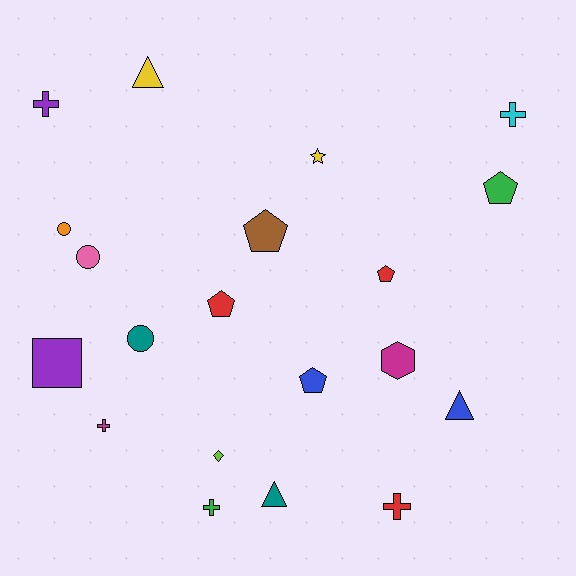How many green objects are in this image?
There are 2 green objects.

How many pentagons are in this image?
There are 5 pentagons.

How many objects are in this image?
There are 20 objects.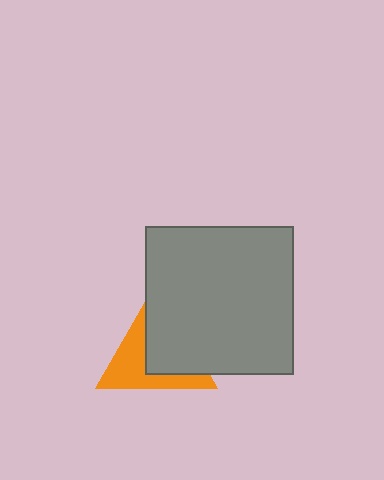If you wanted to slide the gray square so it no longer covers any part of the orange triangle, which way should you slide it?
Slide it right — that is the most direct way to separate the two shapes.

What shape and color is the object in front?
The object in front is a gray square.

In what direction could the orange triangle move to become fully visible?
The orange triangle could move left. That would shift it out from behind the gray square entirely.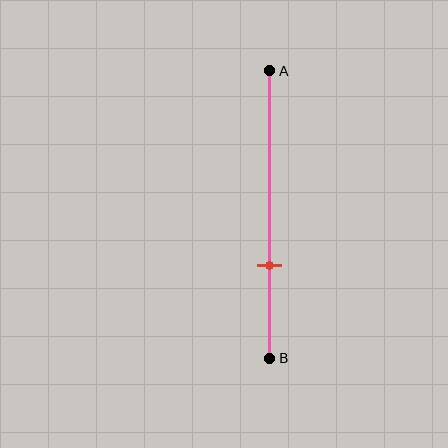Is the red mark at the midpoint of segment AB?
No, the mark is at about 70% from A, not at the 50% midpoint.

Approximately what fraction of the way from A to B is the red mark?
The red mark is approximately 70% of the way from A to B.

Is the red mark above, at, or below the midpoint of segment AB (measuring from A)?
The red mark is below the midpoint of segment AB.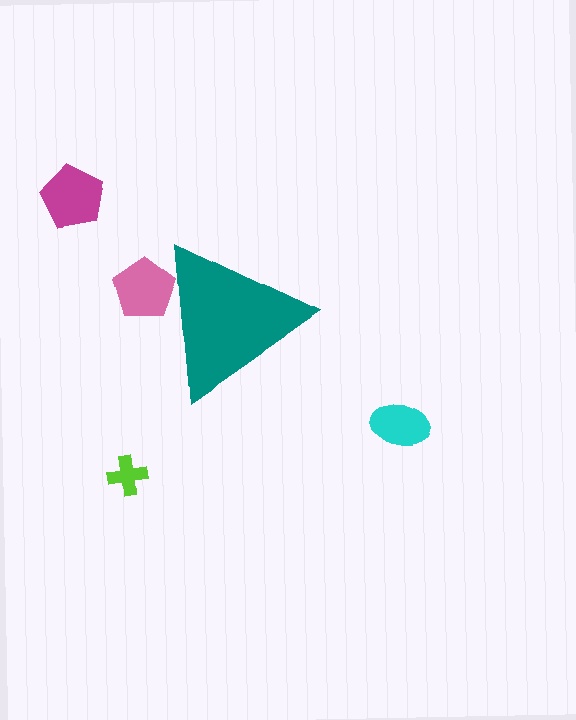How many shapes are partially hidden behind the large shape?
1 shape is partially hidden.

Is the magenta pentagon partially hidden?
No, the magenta pentagon is fully visible.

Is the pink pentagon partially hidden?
Yes, the pink pentagon is partially hidden behind the teal triangle.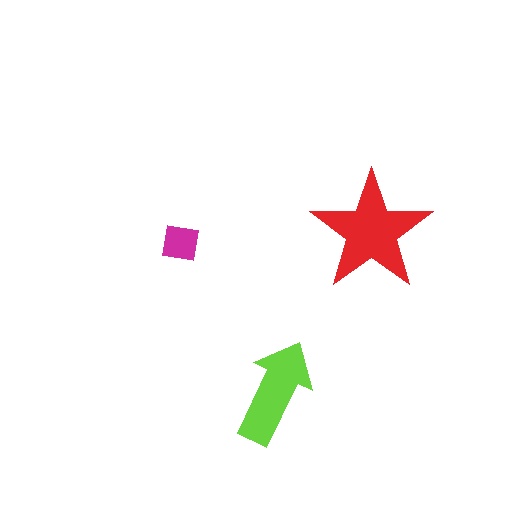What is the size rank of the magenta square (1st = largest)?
3rd.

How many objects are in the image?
There are 3 objects in the image.